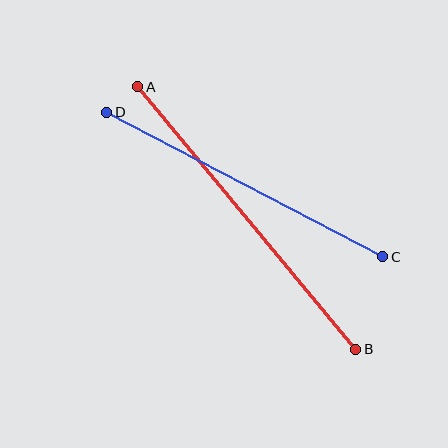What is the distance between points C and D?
The distance is approximately 311 pixels.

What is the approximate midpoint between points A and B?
The midpoint is at approximately (247, 218) pixels.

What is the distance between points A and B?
The distance is approximately 341 pixels.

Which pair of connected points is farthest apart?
Points A and B are farthest apart.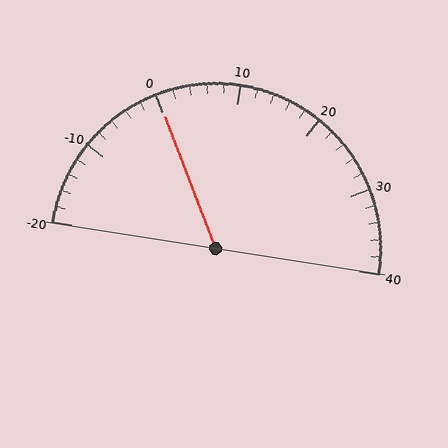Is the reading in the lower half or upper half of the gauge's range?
The reading is in the lower half of the range (-20 to 40).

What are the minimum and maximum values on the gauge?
The gauge ranges from -20 to 40.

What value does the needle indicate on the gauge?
The needle indicates approximately 0.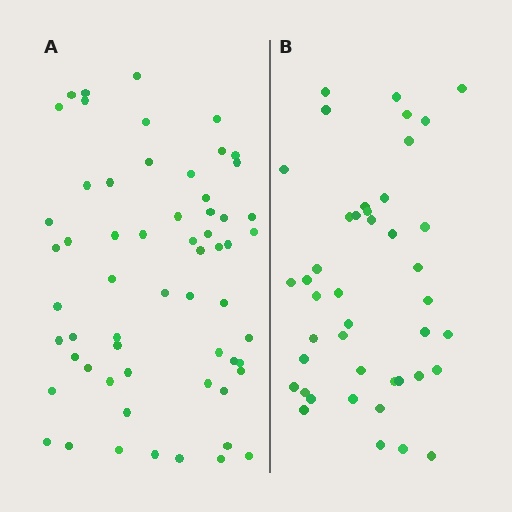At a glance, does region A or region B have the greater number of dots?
Region A (the left region) has more dots.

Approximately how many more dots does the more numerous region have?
Region A has approximately 15 more dots than region B.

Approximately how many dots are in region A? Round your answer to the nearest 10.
About 60 dots.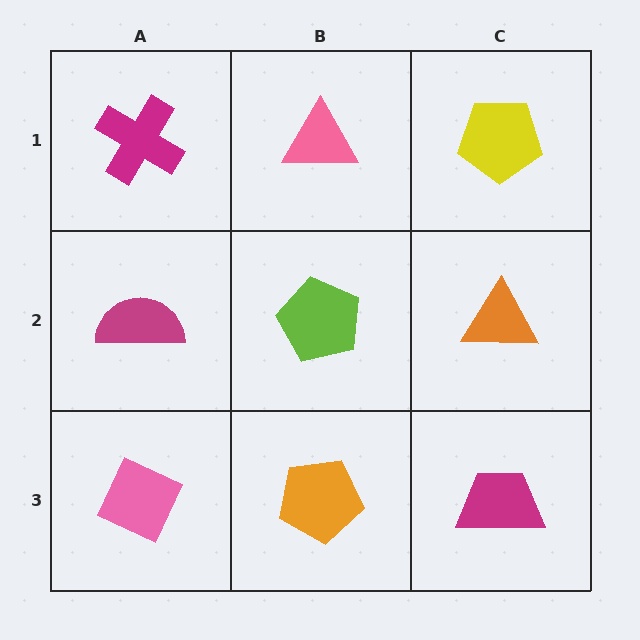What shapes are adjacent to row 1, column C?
An orange triangle (row 2, column C), a pink triangle (row 1, column B).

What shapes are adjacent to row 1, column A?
A magenta semicircle (row 2, column A), a pink triangle (row 1, column B).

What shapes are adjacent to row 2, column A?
A magenta cross (row 1, column A), a pink diamond (row 3, column A), a lime pentagon (row 2, column B).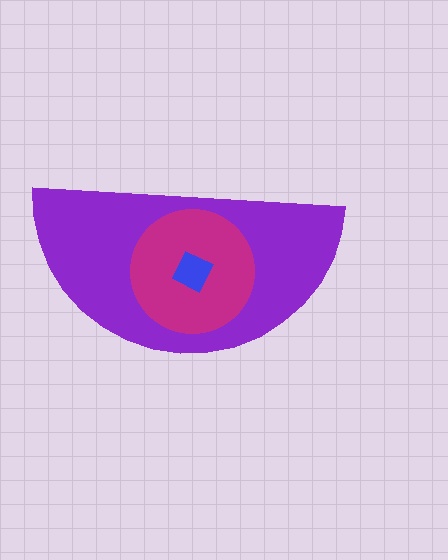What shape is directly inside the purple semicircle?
The magenta circle.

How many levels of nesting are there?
3.